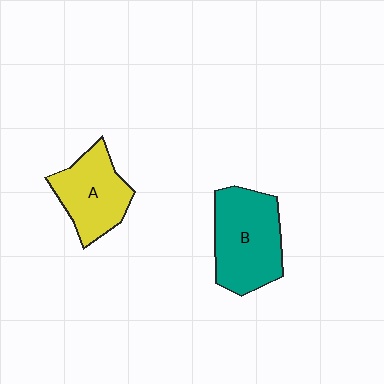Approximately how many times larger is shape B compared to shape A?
Approximately 1.3 times.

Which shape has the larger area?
Shape B (teal).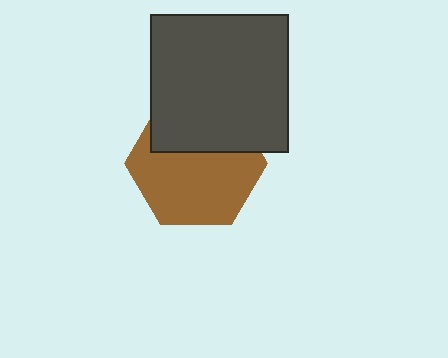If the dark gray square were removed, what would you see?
You would see the complete brown hexagon.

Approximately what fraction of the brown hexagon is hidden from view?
Roughly 37% of the brown hexagon is hidden behind the dark gray square.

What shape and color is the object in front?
The object in front is a dark gray square.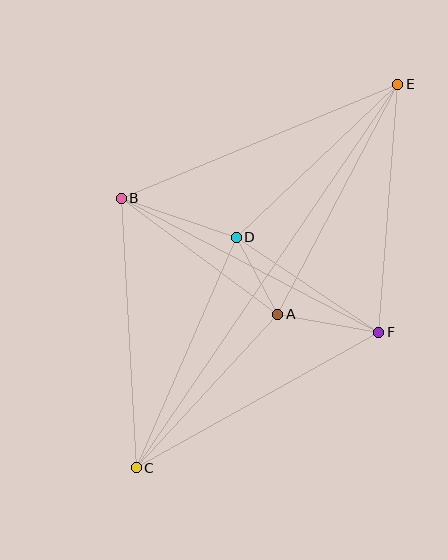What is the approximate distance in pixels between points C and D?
The distance between C and D is approximately 251 pixels.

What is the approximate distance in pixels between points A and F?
The distance between A and F is approximately 103 pixels.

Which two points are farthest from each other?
Points C and E are farthest from each other.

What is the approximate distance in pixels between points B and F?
The distance between B and F is approximately 291 pixels.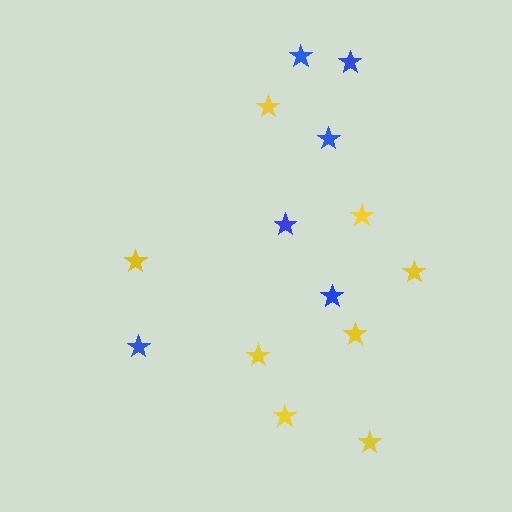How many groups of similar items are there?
There are 2 groups: one group of blue stars (6) and one group of yellow stars (8).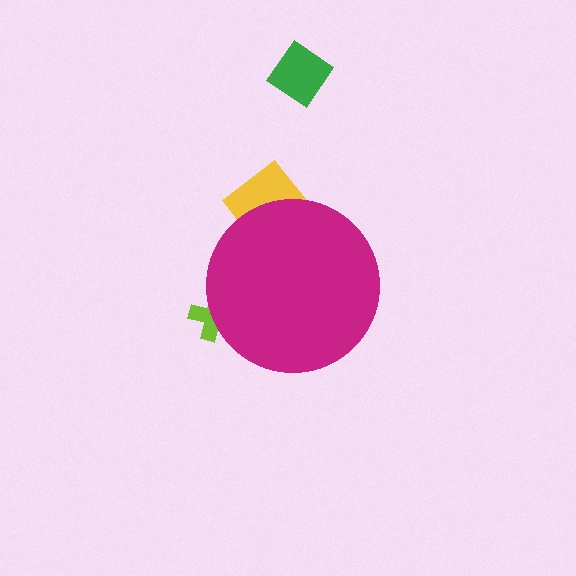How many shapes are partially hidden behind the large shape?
2 shapes are partially hidden.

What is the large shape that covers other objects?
A magenta circle.